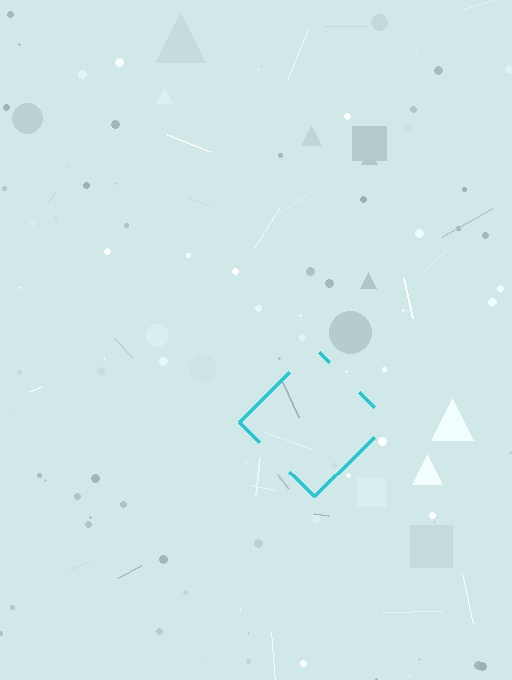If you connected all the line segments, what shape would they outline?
They would outline a diamond.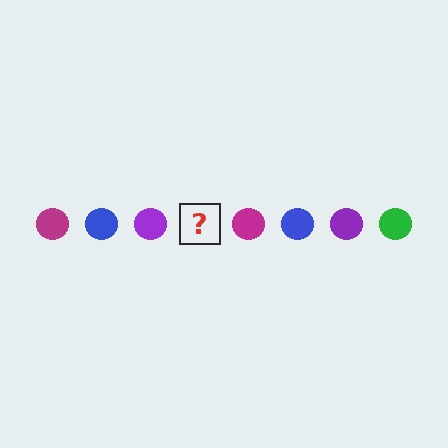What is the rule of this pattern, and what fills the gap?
The rule is that the pattern cycles through magenta, blue, purple, green circles. The gap should be filled with a green circle.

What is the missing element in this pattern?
The missing element is a green circle.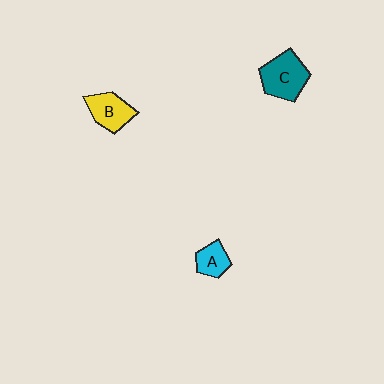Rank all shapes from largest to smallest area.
From largest to smallest: C (teal), B (yellow), A (cyan).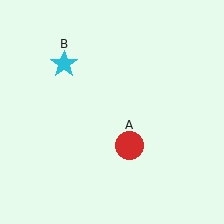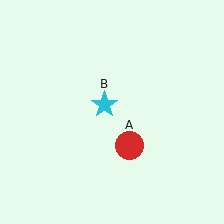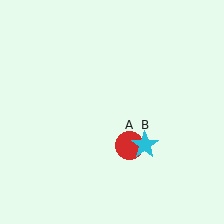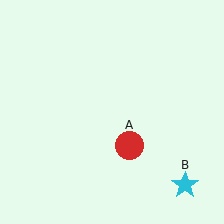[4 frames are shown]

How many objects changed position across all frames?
1 object changed position: cyan star (object B).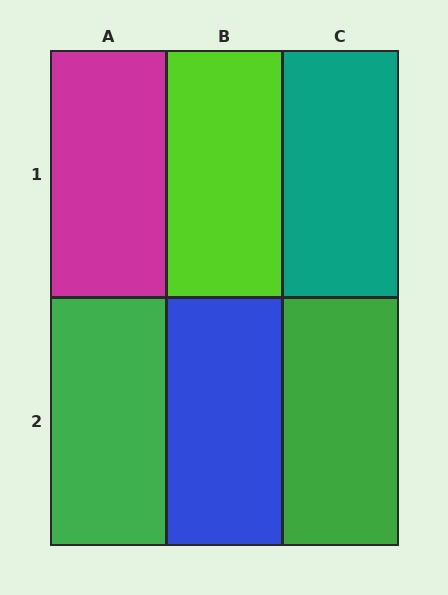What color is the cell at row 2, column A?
Green.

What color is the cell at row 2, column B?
Blue.